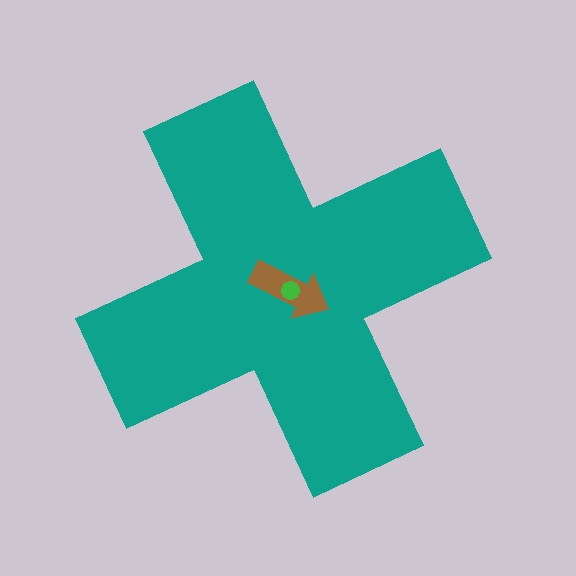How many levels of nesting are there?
3.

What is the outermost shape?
The teal cross.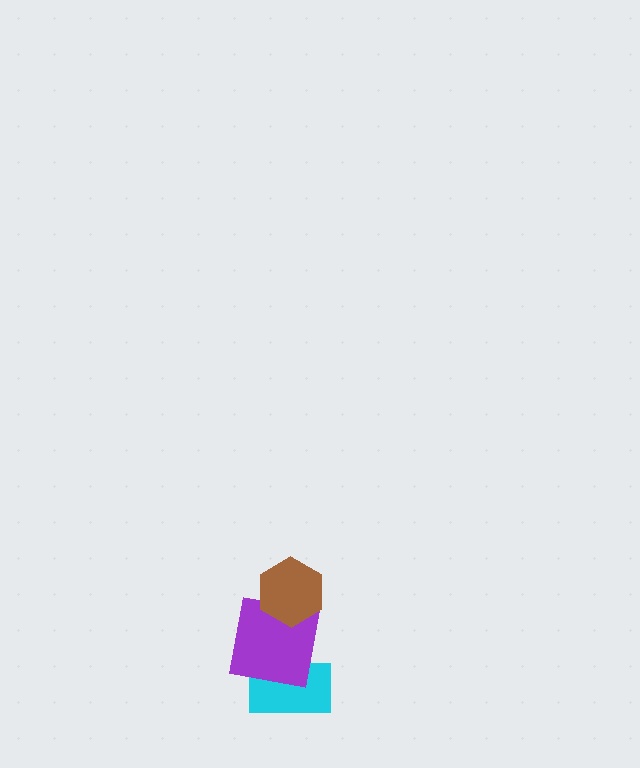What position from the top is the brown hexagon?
The brown hexagon is 1st from the top.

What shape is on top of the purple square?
The brown hexagon is on top of the purple square.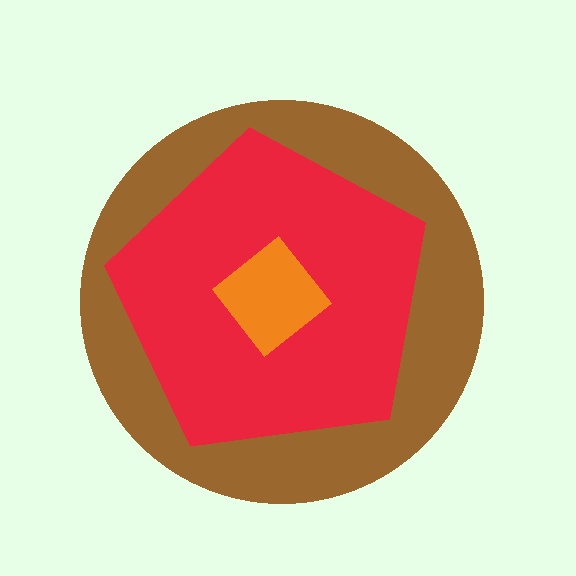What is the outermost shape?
The brown circle.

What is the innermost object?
The orange diamond.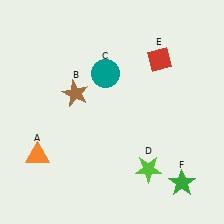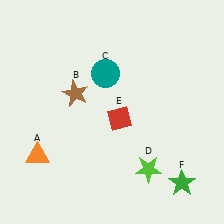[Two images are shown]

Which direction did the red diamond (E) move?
The red diamond (E) moved down.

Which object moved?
The red diamond (E) moved down.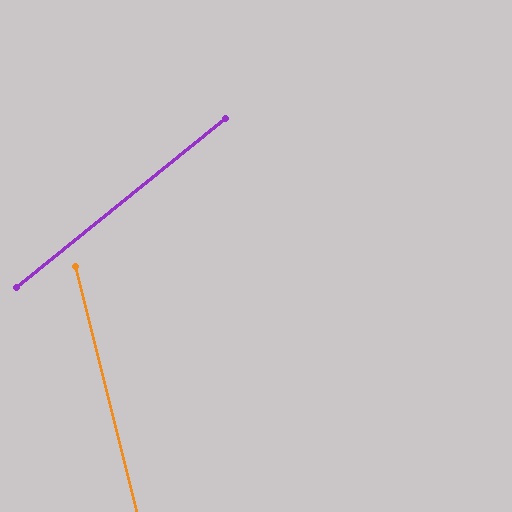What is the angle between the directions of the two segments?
Approximately 65 degrees.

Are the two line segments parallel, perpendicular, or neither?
Neither parallel nor perpendicular — they differ by about 65°.